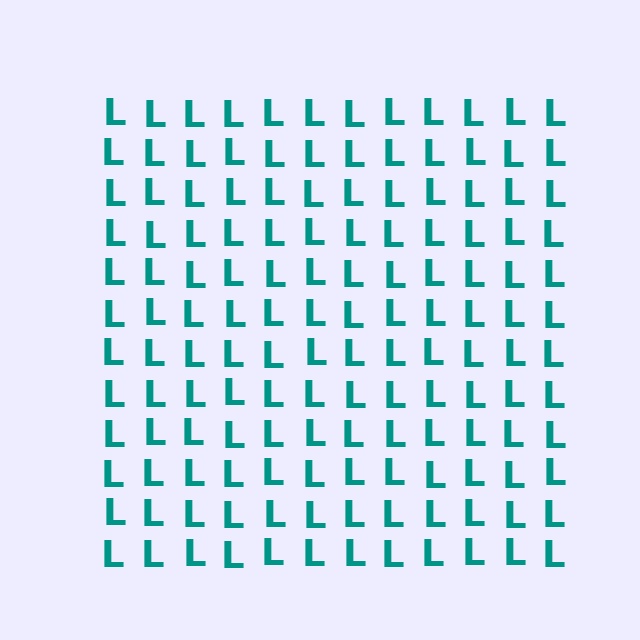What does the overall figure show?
The overall figure shows a square.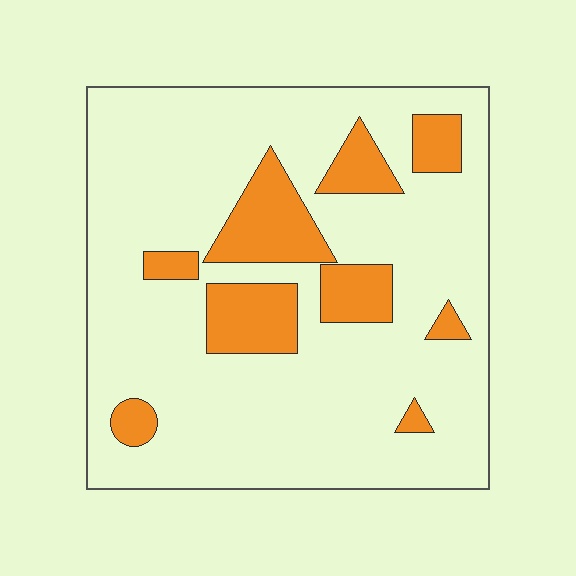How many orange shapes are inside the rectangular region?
9.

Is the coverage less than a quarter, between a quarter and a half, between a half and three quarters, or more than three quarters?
Less than a quarter.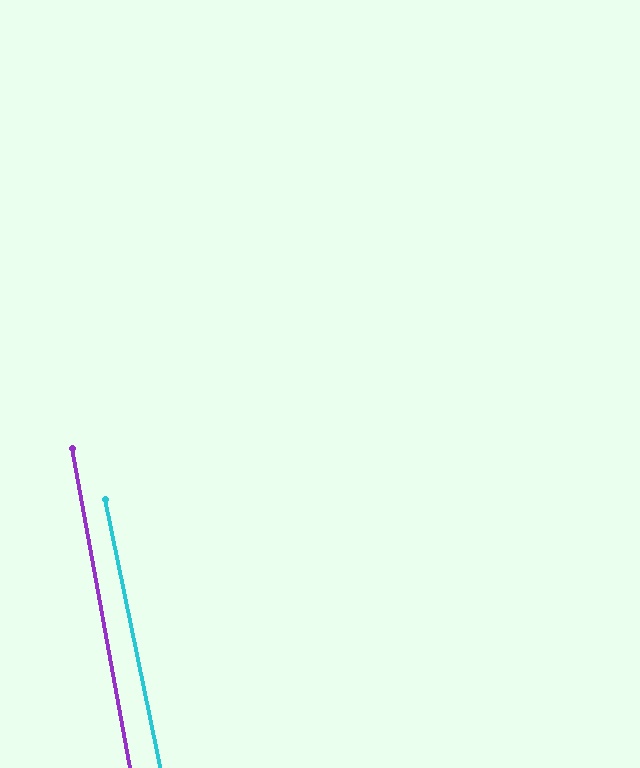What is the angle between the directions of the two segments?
Approximately 1 degree.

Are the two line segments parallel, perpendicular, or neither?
Parallel — their directions differ by only 1.5°.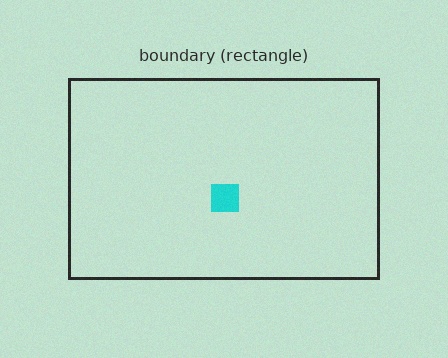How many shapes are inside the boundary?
1 inside, 0 outside.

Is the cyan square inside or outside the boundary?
Inside.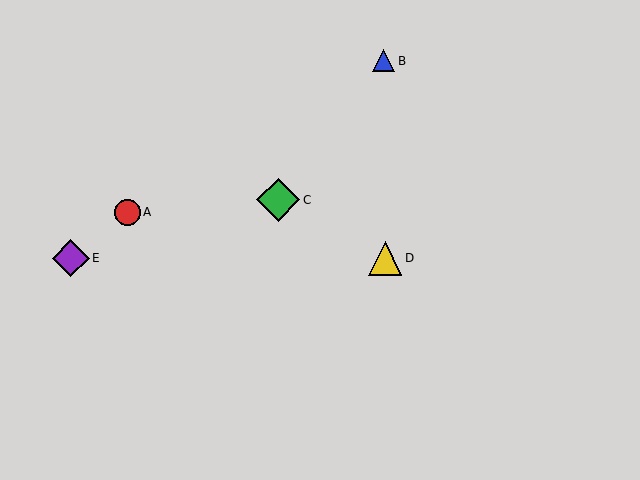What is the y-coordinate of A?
Object A is at y≈212.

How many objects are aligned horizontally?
2 objects (D, E) are aligned horizontally.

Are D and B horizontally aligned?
No, D is at y≈258 and B is at y≈61.